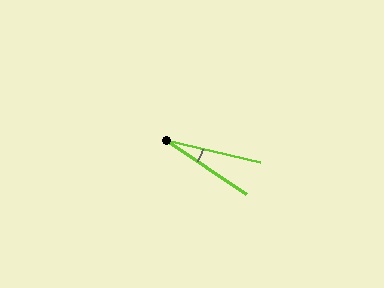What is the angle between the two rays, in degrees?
Approximately 21 degrees.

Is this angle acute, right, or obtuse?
It is acute.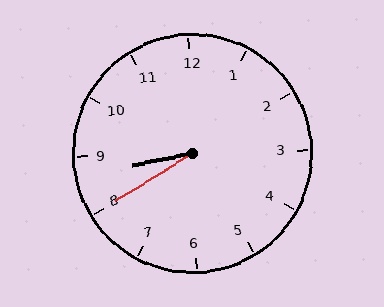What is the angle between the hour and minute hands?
Approximately 20 degrees.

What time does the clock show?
8:40.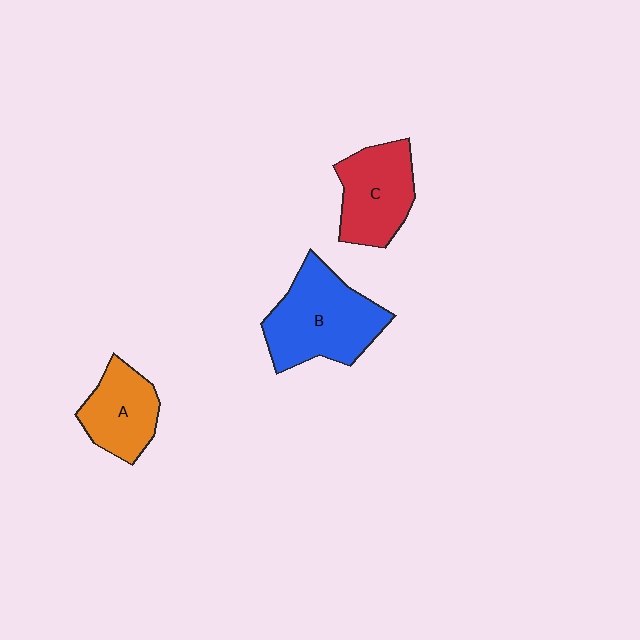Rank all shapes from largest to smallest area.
From largest to smallest: B (blue), C (red), A (orange).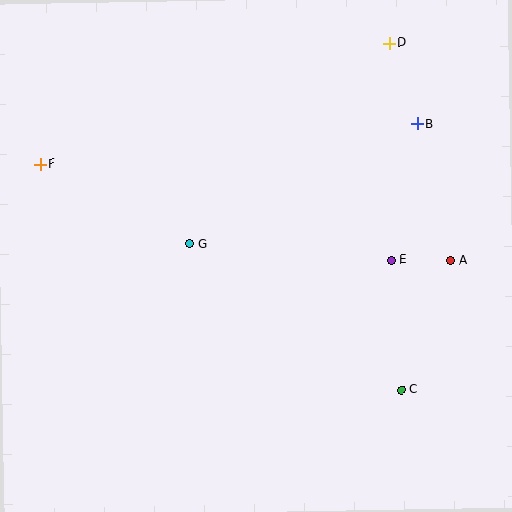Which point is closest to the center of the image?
Point G at (190, 244) is closest to the center.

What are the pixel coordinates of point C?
Point C is at (401, 390).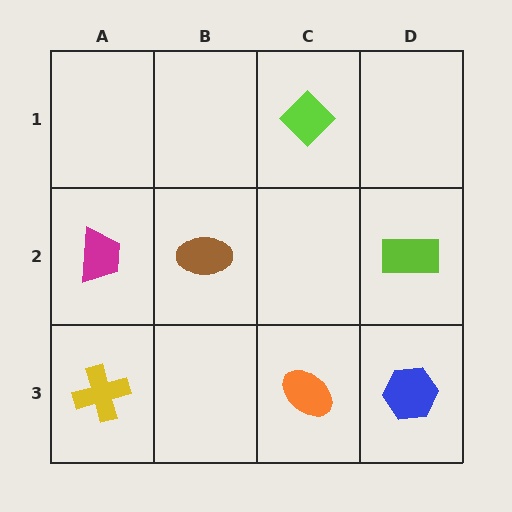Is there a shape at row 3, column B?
No, that cell is empty.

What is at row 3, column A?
A yellow cross.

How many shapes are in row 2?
3 shapes.